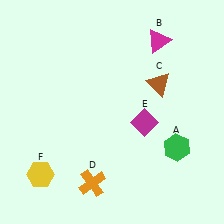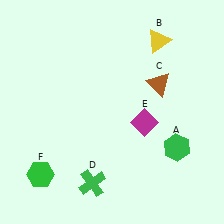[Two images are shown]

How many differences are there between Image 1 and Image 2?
There are 3 differences between the two images.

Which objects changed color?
B changed from magenta to yellow. D changed from orange to green. F changed from yellow to green.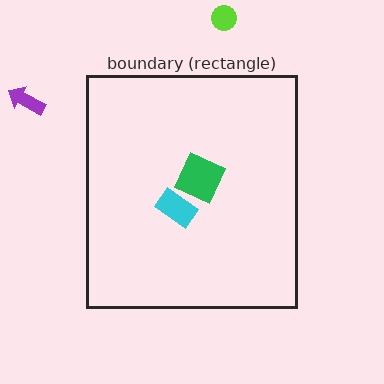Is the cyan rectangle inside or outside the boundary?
Inside.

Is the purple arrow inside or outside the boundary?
Outside.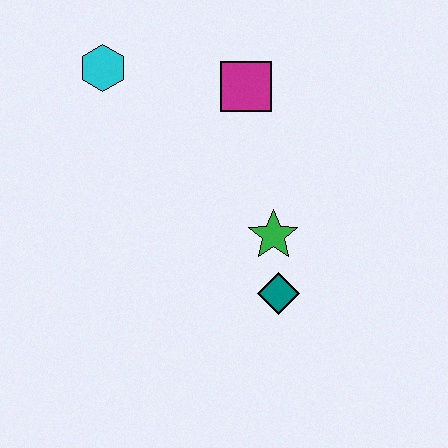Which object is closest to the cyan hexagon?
The magenta square is closest to the cyan hexagon.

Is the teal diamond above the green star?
No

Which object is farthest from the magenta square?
The teal diamond is farthest from the magenta square.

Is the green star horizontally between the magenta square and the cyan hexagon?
No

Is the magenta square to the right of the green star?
No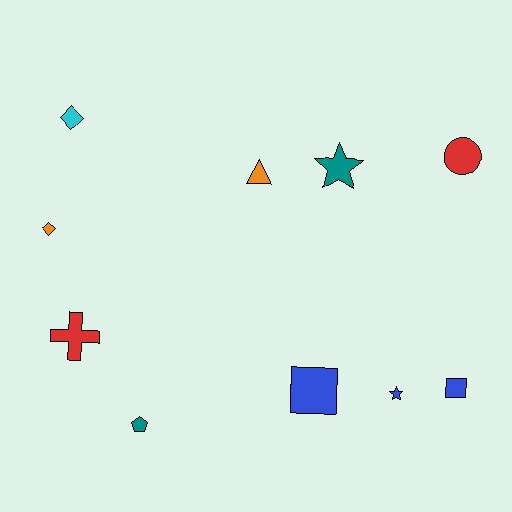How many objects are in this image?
There are 10 objects.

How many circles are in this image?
There is 1 circle.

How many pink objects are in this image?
There are no pink objects.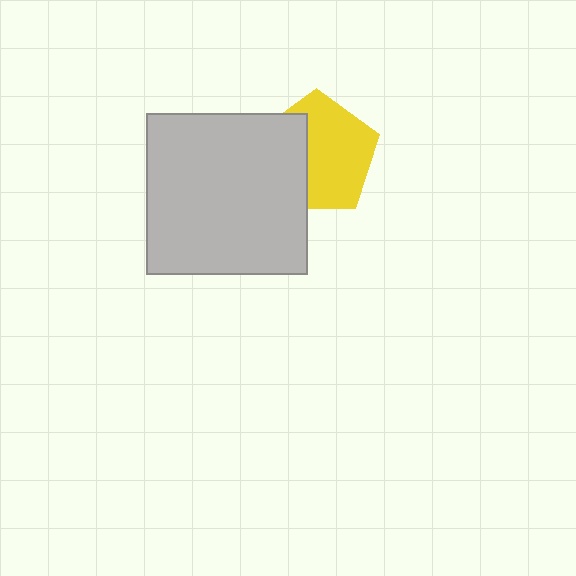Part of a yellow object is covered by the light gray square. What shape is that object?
It is a pentagon.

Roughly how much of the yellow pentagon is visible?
About half of it is visible (roughly 62%).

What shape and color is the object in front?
The object in front is a light gray square.